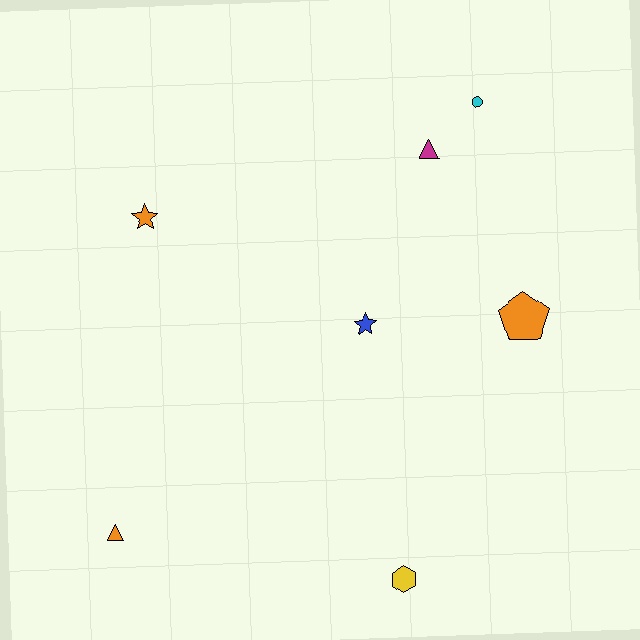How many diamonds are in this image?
There are no diamonds.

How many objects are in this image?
There are 7 objects.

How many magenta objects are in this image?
There is 1 magenta object.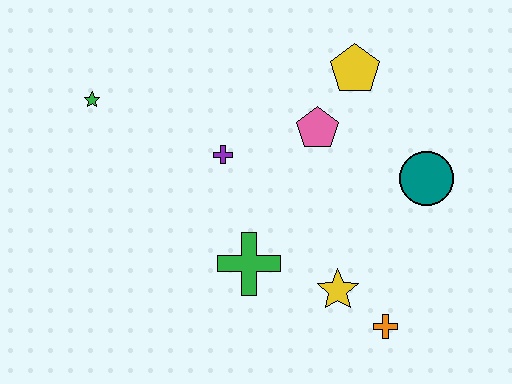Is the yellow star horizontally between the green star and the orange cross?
Yes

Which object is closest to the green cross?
The yellow star is closest to the green cross.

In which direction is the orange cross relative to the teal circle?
The orange cross is below the teal circle.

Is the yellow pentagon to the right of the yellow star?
Yes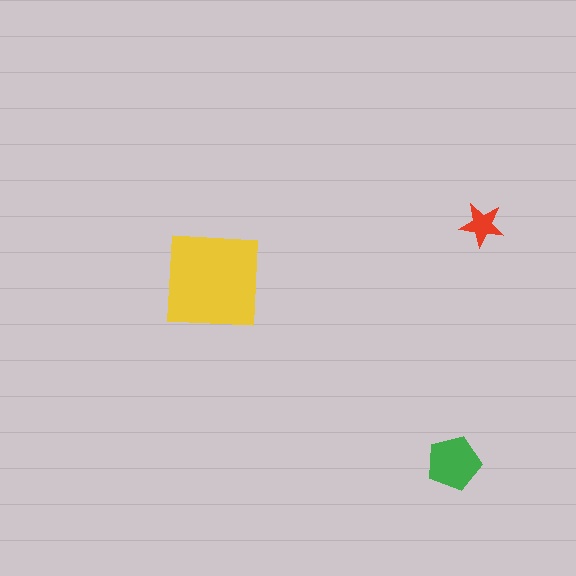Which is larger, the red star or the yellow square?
The yellow square.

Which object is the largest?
The yellow square.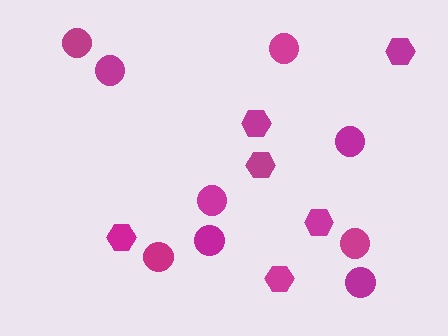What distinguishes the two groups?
There are 2 groups: one group of hexagons (6) and one group of circles (9).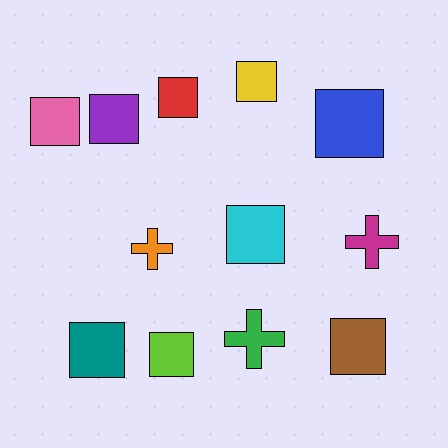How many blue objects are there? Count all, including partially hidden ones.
There is 1 blue object.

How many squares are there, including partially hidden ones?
There are 9 squares.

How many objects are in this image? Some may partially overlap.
There are 12 objects.